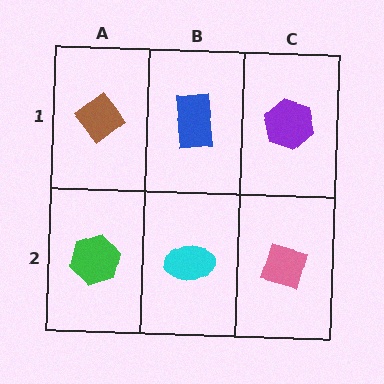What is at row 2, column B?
A cyan ellipse.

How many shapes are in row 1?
3 shapes.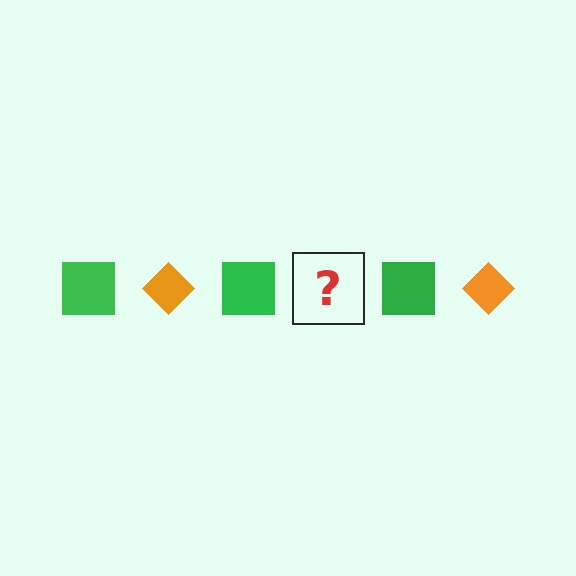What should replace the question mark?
The question mark should be replaced with an orange diamond.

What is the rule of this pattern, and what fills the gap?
The rule is that the pattern alternates between green square and orange diamond. The gap should be filled with an orange diamond.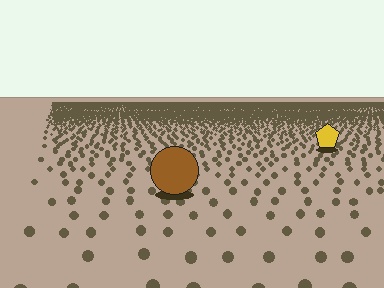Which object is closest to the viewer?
The brown circle is closest. The texture marks near it are larger and more spread out.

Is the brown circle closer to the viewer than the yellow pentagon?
Yes. The brown circle is closer — you can tell from the texture gradient: the ground texture is coarser near it.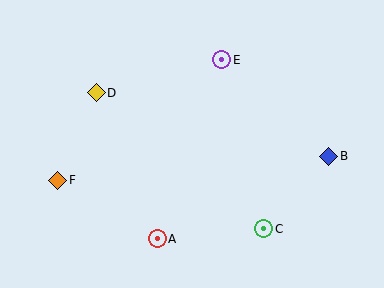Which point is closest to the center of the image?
Point E at (222, 60) is closest to the center.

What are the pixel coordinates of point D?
Point D is at (96, 93).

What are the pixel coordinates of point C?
Point C is at (264, 229).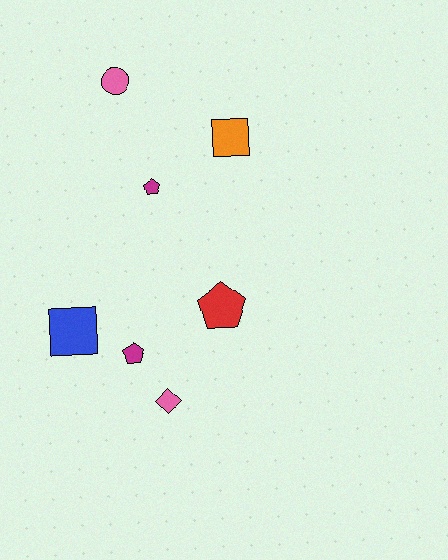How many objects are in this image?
There are 7 objects.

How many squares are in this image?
There are 2 squares.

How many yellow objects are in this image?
There are no yellow objects.